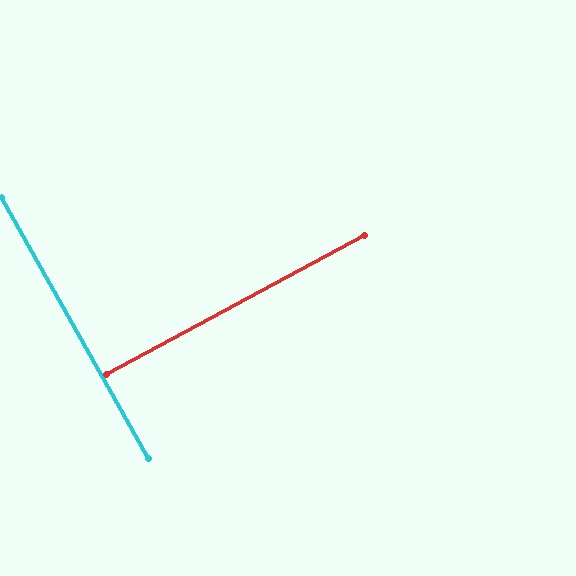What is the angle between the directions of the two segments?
Approximately 89 degrees.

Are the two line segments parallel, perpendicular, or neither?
Perpendicular — they meet at approximately 89°.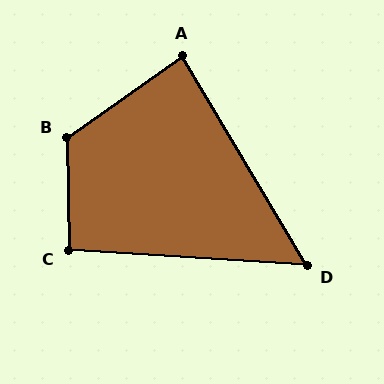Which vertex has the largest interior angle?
B, at approximately 124 degrees.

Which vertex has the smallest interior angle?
D, at approximately 56 degrees.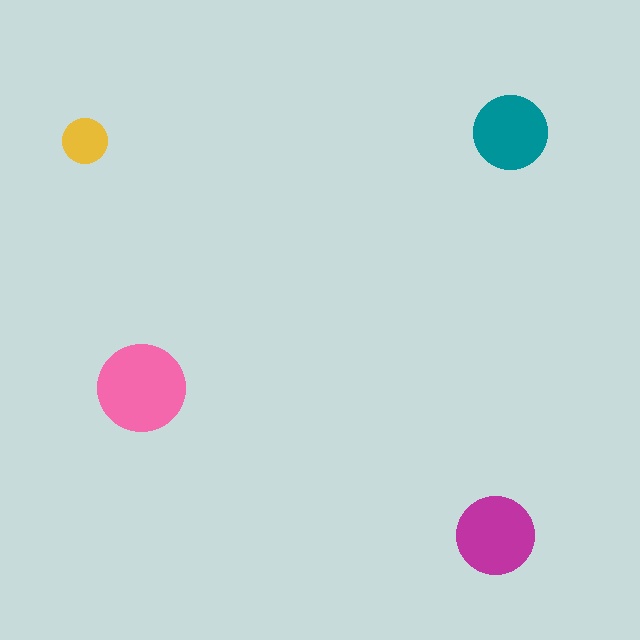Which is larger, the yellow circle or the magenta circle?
The magenta one.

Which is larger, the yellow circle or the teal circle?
The teal one.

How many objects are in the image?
There are 4 objects in the image.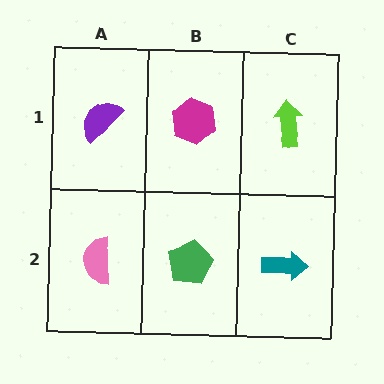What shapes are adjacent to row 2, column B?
A magenta hexagon (row 1, column B), a pink semicircle (row 2, column A), a teal arrow (row 2, column C).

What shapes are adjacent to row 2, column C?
A lime arrow (row 1, column C), a green pentagon (row 2, column B).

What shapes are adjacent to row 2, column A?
A purple semicircle (row 1, column A), a green pentagon (row 2, column B).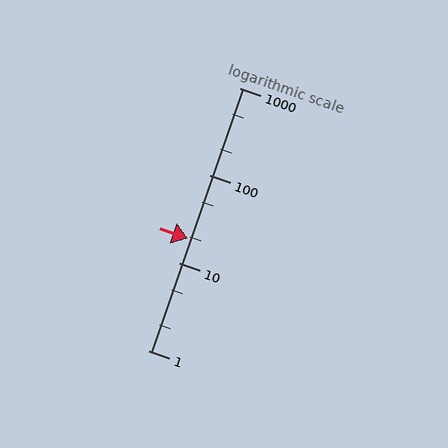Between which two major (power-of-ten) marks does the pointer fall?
The pointer is between 10 and 100.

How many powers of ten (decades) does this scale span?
The scale spans 3 decades, from 1 to 1000.